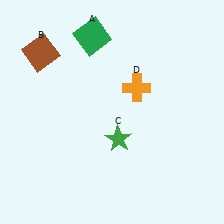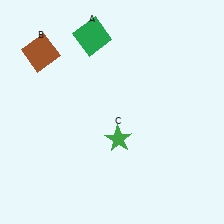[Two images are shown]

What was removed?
The orange cross (D) was removed in Image 2.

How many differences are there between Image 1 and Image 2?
There is 1 difference between the two images.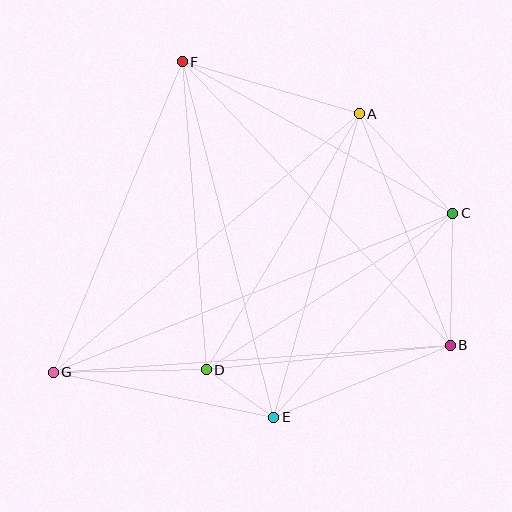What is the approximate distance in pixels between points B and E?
The distance between B and E is approximately 191 pixels.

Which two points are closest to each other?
Points D and E are closest to each other.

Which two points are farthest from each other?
Points C and G are farthest from each other.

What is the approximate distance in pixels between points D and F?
The distance between D and F is approximately 309 pixels.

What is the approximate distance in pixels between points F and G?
The distance between F and G is approximately 336 pixels.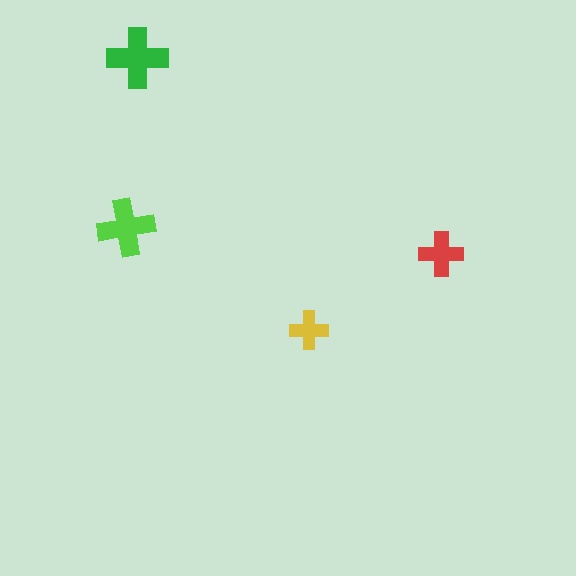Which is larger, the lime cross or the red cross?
The lime one.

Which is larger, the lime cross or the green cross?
The green one.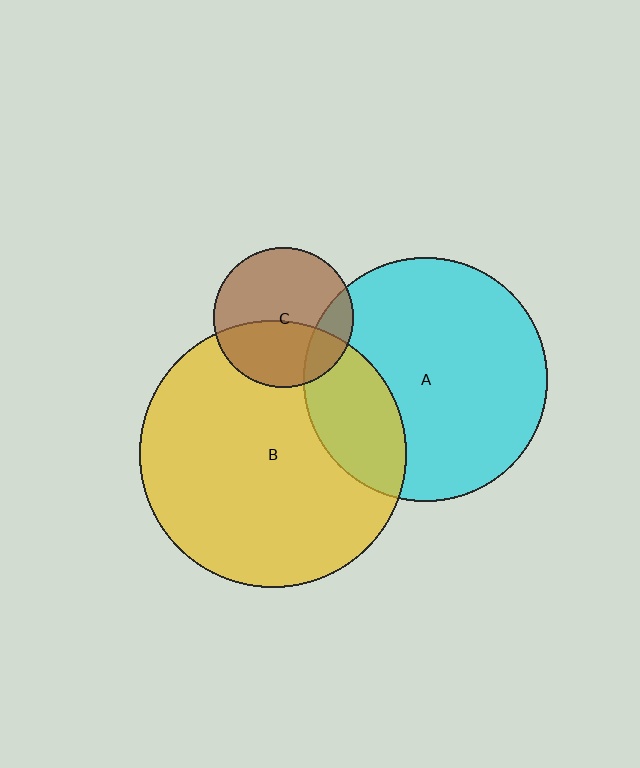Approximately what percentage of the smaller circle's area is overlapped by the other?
Approximately 40%.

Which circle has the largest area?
Circle B (yellow).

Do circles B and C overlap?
Yes.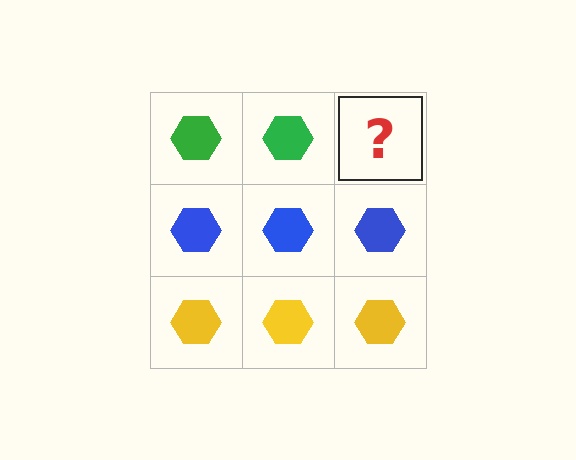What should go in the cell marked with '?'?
The missing cell should contain a green hexagon.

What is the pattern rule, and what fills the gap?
The rule is that each row has a consistent color. The gap should be filled with a green hexagon.